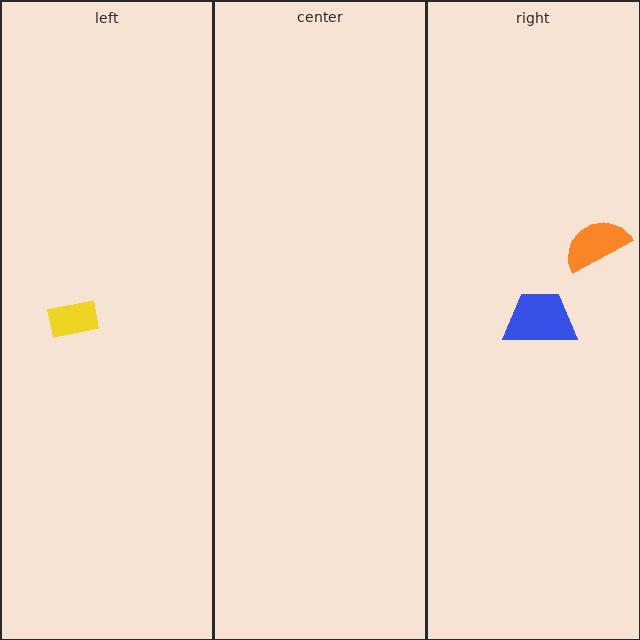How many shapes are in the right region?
2.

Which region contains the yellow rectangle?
The left region.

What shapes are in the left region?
The yellow rectangle.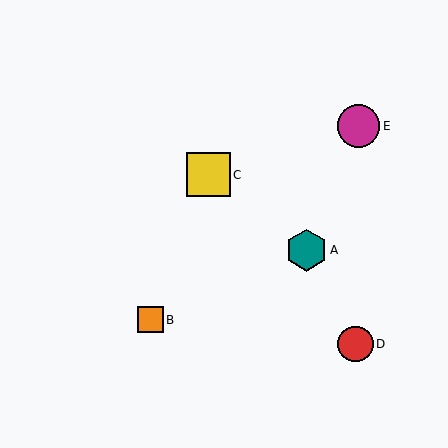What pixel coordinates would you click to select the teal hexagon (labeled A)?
Click at (306, 250) to select the teal hexagon A.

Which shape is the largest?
The yellow square (labeled C) is the largest.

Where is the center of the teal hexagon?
The center of the teal hexagon is at (306, 250).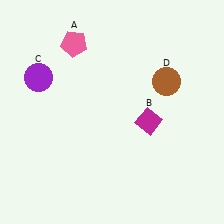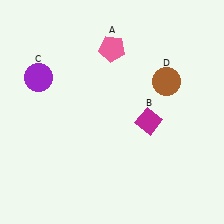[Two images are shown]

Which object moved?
The pink pentagon (A) moved right.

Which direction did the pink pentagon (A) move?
The pink pentagon (A) moved right.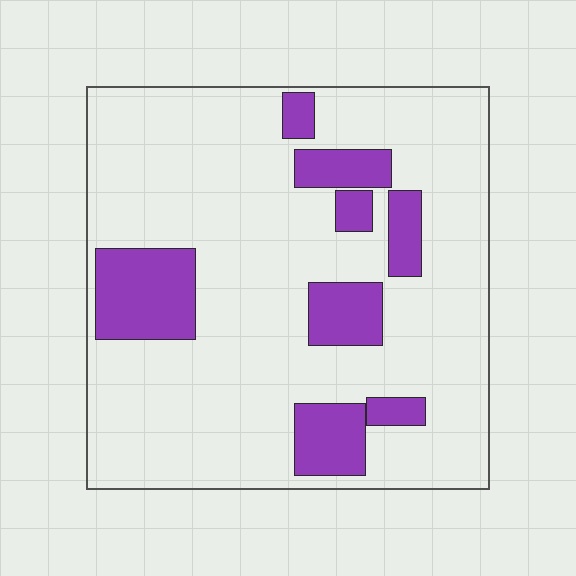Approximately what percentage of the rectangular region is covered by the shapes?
Approximately 20%.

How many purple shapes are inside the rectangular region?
8.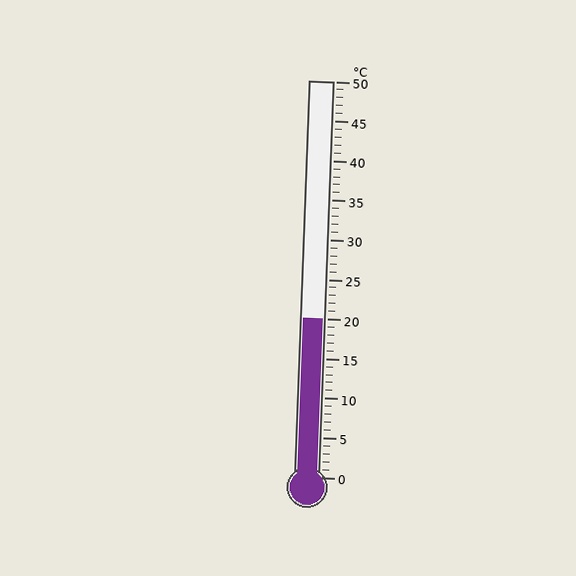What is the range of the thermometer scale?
The thermometer scale ranges from 0°C to 50°C.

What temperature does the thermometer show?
The thermometer shows approximately 20°C.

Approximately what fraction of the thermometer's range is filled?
The thermometer is filled to approximately 40% of its range.